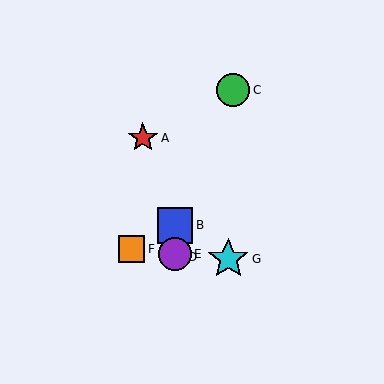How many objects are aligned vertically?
3 objects (B, D, E) are aligned vertically.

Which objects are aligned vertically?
Objects B, D, E are aligned vertically.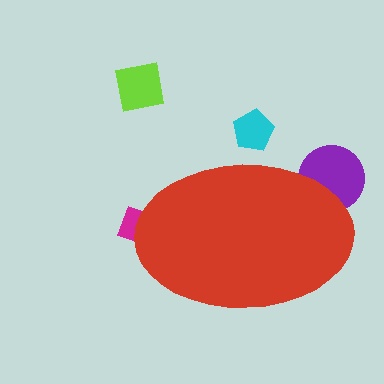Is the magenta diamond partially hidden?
Yes, the magenta diamond is partially hidden behind the red ellipse.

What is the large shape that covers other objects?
A red ellipse.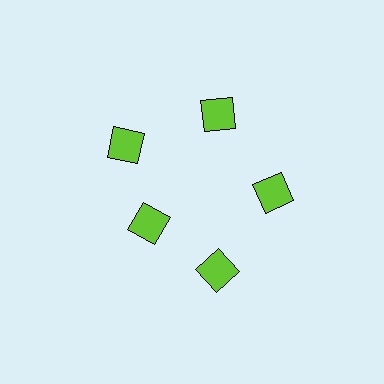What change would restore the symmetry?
The symmetry would be restored by moving it outward, back onto the ring so that all 5 squares sit at equal angles and equal distance from the center.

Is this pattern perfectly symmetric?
No. The 5 lime squares are arranged in a ring, but one element near the 8 o'clock position is pulled inward toward the center, breaking the 5-fold rotational symmetry.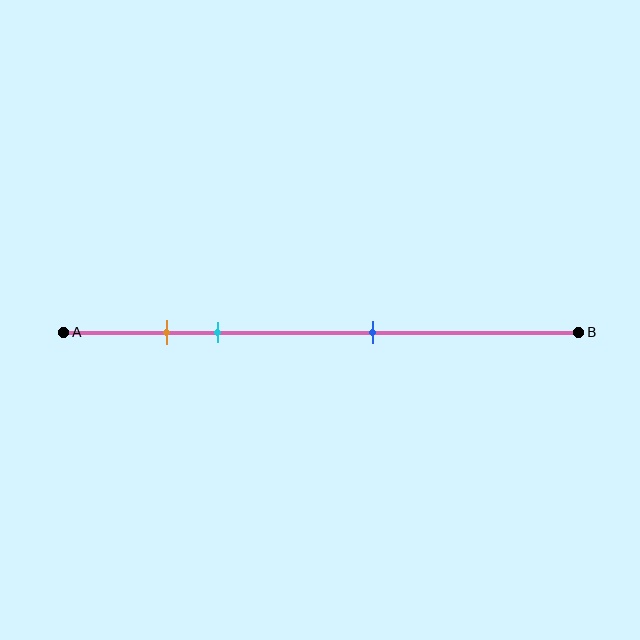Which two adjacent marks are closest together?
The orange and cyan marks are the closest adjacent pair.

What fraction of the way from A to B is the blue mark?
The blue mark is approximately 60% (0.6) of the way from A to B.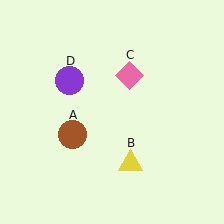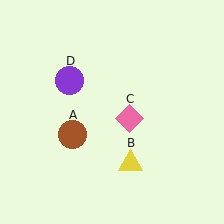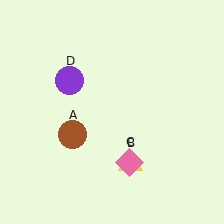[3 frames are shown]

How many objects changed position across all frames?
1 object changed position: pink diamond (object C).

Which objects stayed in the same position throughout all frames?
Brown circle (object A) and yellow triangle (object B) and purple circle (object D) remained stationary.